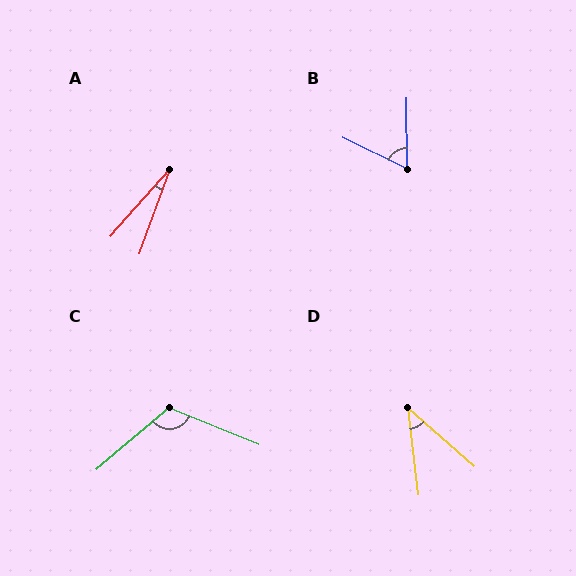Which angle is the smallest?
A, at approximately 22 degrees.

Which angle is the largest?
C, at approximately 117 degrees.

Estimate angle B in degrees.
Approximately 64 degrees.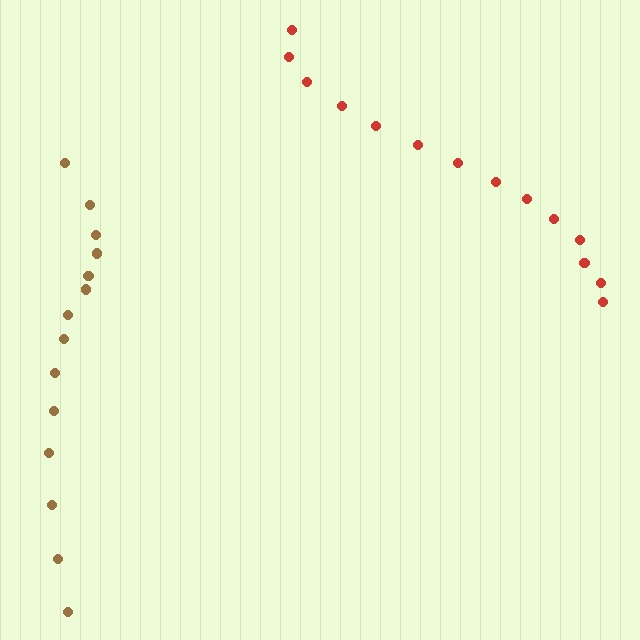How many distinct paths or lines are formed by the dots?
There are 2 distinct paths.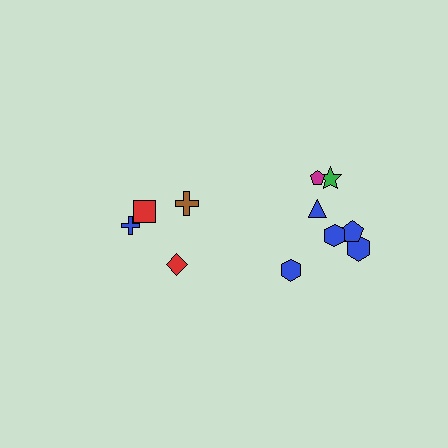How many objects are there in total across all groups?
There are 11 objects.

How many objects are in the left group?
There are 4 objects.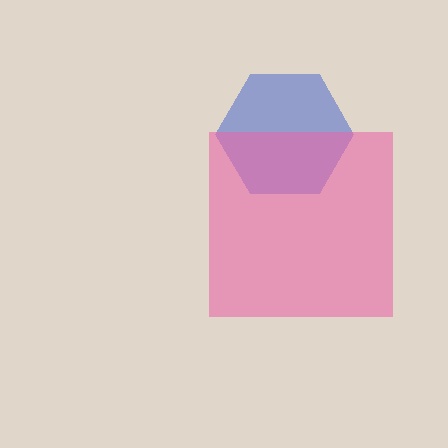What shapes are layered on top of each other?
The layered shapes are: a blue hexagon, a pink square.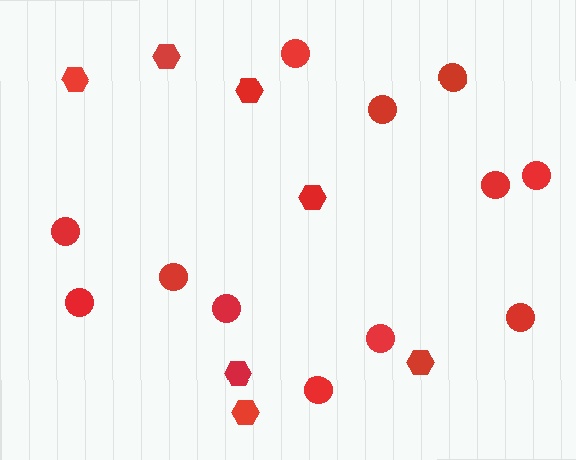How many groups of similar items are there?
There are 2 groups: one group of circles (12) and one group of hexagons (7).